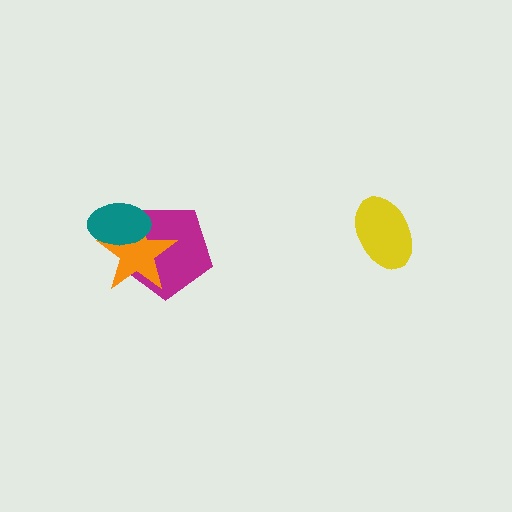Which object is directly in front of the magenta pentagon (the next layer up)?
The orange star is directly in front of the magenta pentagon.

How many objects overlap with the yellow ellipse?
0 objects overlap with the yellow ellipse.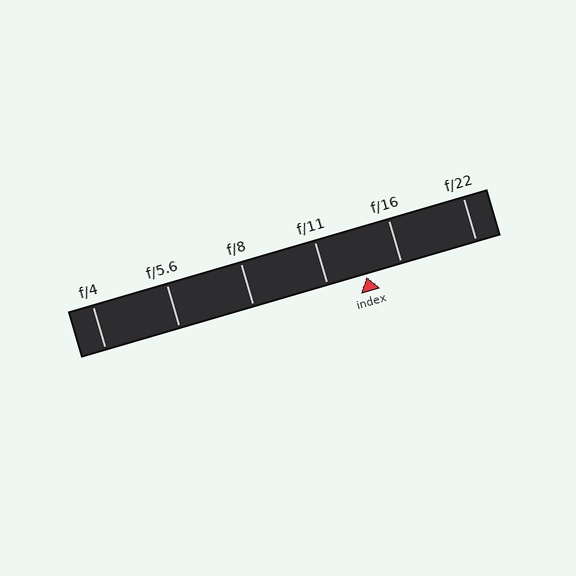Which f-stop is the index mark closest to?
The index mark is closest to f/16.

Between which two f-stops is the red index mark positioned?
The index mark is between f/11 and f/16.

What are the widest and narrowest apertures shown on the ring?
The widest aperture shown is f/4 and the narrowest is f/22.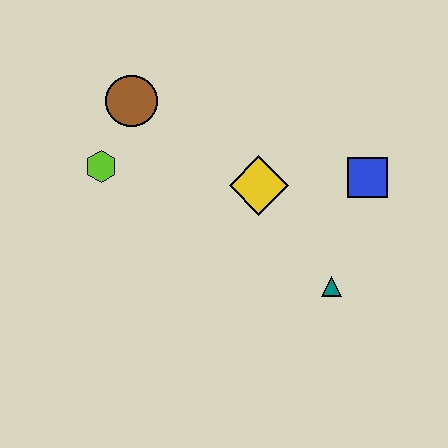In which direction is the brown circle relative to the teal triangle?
The brown circle is to the left of the teal triangle.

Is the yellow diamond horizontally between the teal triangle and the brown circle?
Yes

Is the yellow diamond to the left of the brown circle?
No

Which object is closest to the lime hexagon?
The brown circle is closest to the lime hexagon.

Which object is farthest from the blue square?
The lime hexagon is farthest from the blue square.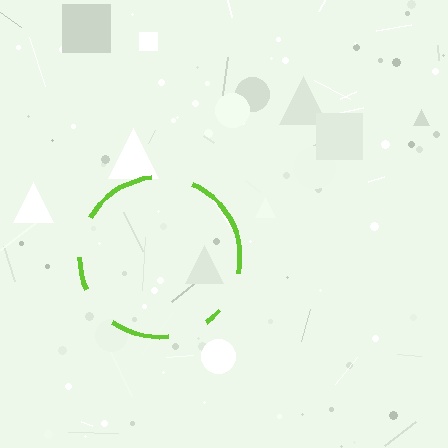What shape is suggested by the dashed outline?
The dashed outline suggests a circle.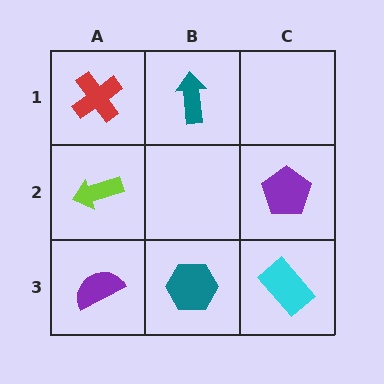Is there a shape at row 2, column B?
No, that cell is empty.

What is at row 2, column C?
A purple pentagon.